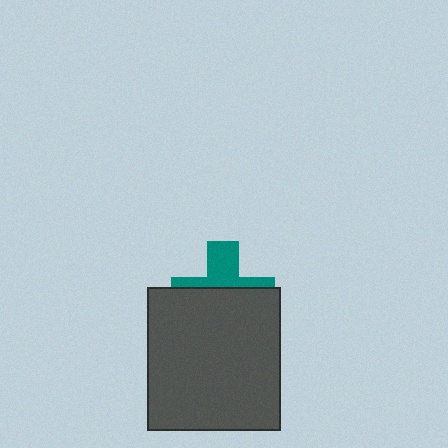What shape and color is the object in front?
The object in front is a dark gray rectangle.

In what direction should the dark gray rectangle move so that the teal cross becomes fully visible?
The dark gray rectangle should move down. That is the shortest direction to clear the overlap and leave the teal cross fully visible.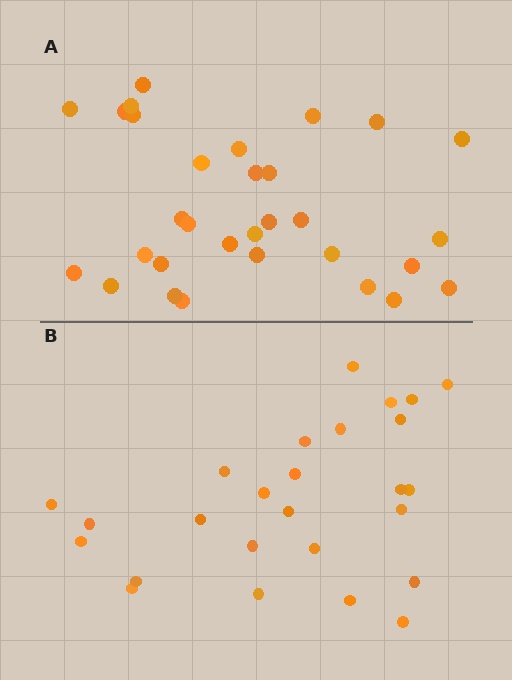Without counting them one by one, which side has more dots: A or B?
Region A (the top region) has more dots.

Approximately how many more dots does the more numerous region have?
Region A has about 5 more dots than region B.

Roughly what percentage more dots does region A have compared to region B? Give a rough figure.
About 20% more.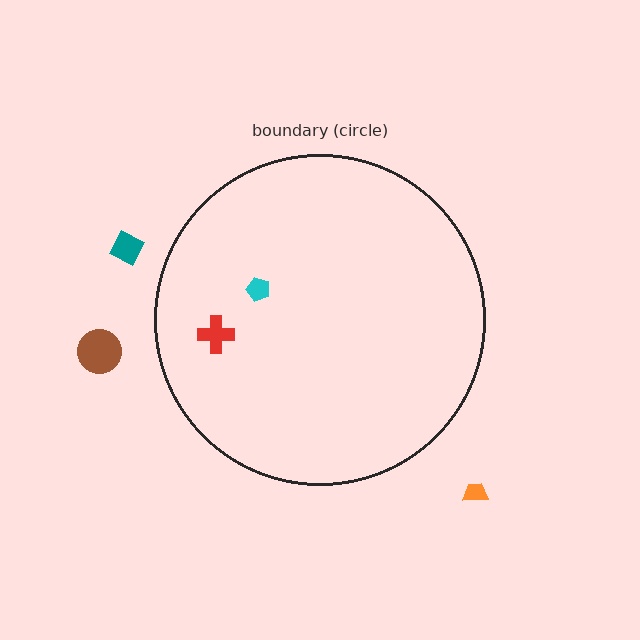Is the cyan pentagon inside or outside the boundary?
Inside.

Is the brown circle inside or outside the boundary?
Outside.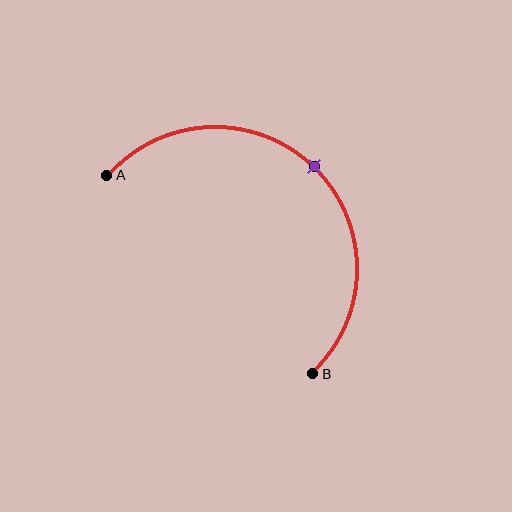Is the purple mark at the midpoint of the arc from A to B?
Yes. The purple mark lies on the arc at equal arc-length from both A and B — it is the arc midpoint.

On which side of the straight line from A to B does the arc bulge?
The arc bulges above and to the right of the straight line connecting A and B.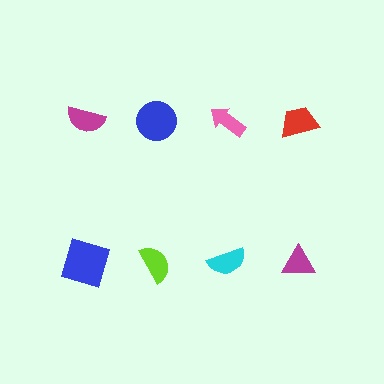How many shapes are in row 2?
4 shapes.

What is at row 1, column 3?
A pink arrow.